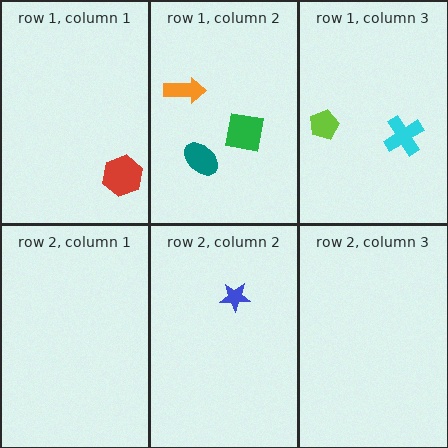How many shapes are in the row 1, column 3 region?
2.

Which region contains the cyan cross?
The row 1, column 3 region.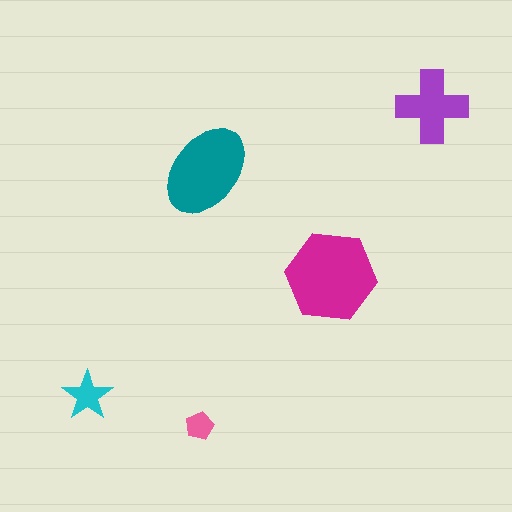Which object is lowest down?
The pink pentagon is bottommost.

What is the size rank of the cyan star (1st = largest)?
4th.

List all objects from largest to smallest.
The magenta hexagon, the teal ellipse, the purple cross, the cyan star, the pink pentagon.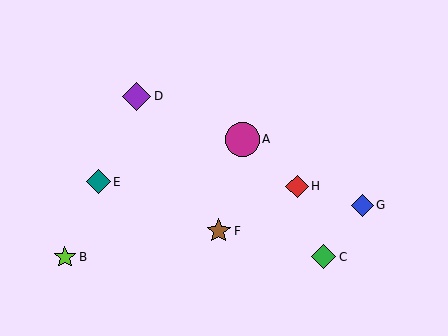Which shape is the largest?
The magenta circle (labeled A) is the largest.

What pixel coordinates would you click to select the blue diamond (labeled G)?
Click at (363, 205) to select the blue diamond G.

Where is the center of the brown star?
The center of the brown star is at (219, 231).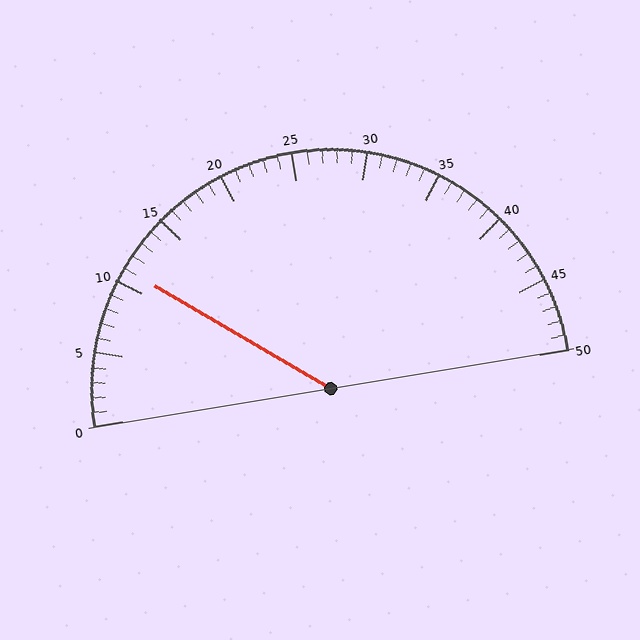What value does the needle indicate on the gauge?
The needle indicates approximately 11.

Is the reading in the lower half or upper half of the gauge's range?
The reading is in the lower half of the range (0 to 50).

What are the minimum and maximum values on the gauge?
The gauge ranges from 0 to 50.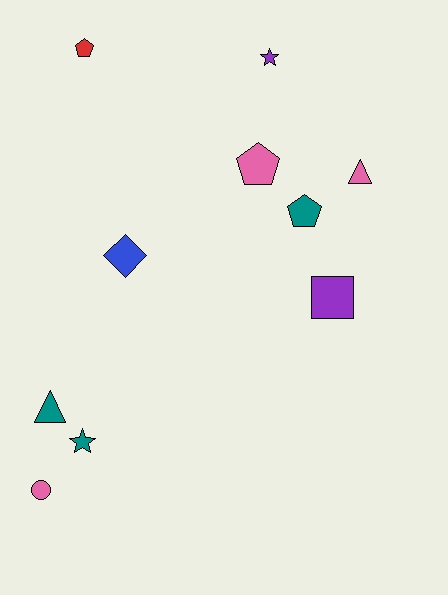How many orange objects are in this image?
There are no orange objects.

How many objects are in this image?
There are 10 objects.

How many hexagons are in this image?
There are no hexagons.